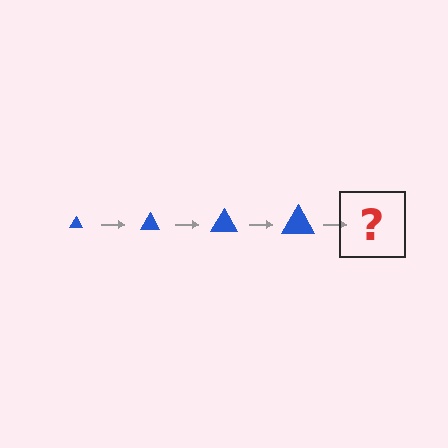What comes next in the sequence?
The next element should be a blue triangle, larger than the previous one.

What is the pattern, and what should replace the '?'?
The pattern is that the triangle gets progressively larger each step. The '?' should be a blue triangle, larger than the previous one.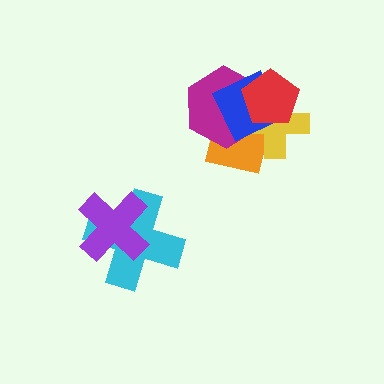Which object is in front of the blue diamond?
The red pentagon is in front of the blue diamond.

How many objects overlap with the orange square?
4 objects overlap with the orange square.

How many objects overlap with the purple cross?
1 object overlaps with the purple cross.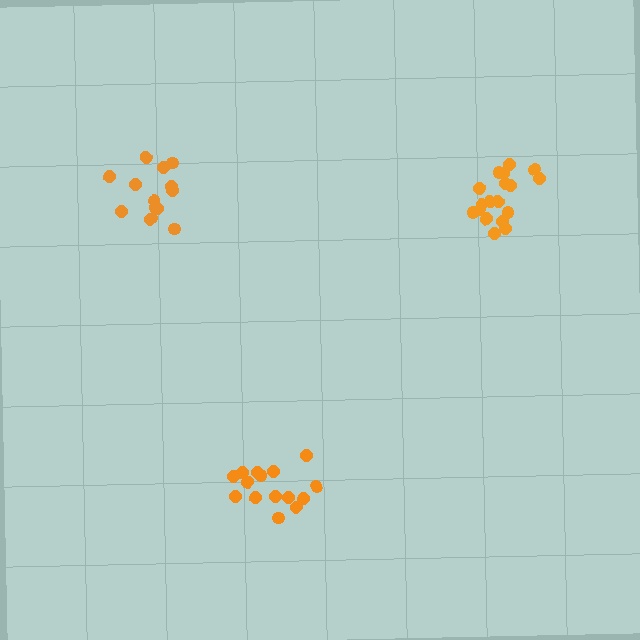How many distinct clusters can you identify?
There are 3 distinct clusters.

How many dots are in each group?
Group 1: 18 dots, Group 2: 14 dots, Group 3: 15 dots (47 total).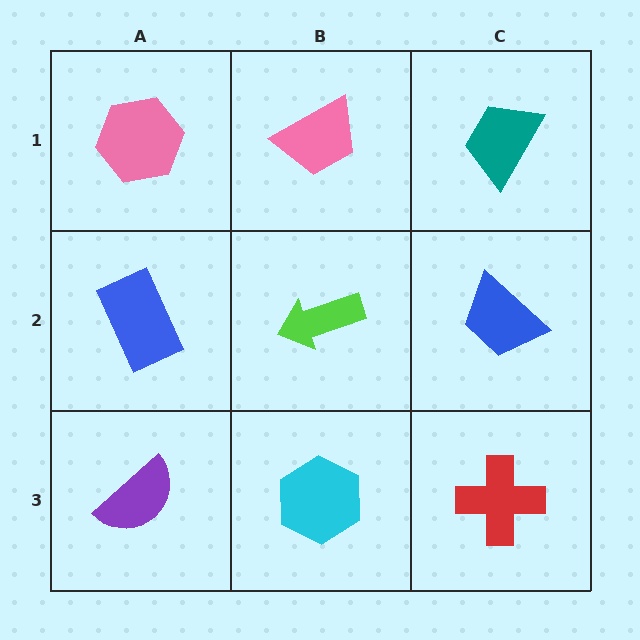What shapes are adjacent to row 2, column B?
A pink trapezoid (row 1, column B), a cyan hexagon (row 3, column B), a blue rectangle (row 2, column A), a blue trapezoid (row 2, column C).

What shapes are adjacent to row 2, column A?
A pink hexagon (row 1, column A), a purple semicircle (row 3, column A), a lime arrow (row 2, column B).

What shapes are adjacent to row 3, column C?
A blue trapezoid (row 2, column C), a cyan hexagon (row 3, column B).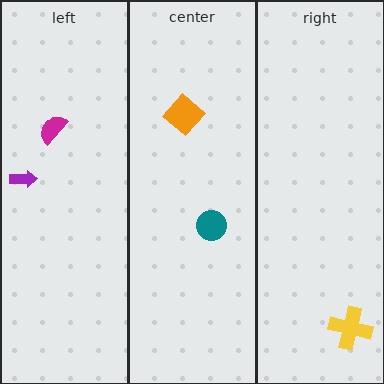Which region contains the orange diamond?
The center region.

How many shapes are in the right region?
1.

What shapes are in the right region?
The yellow cross.